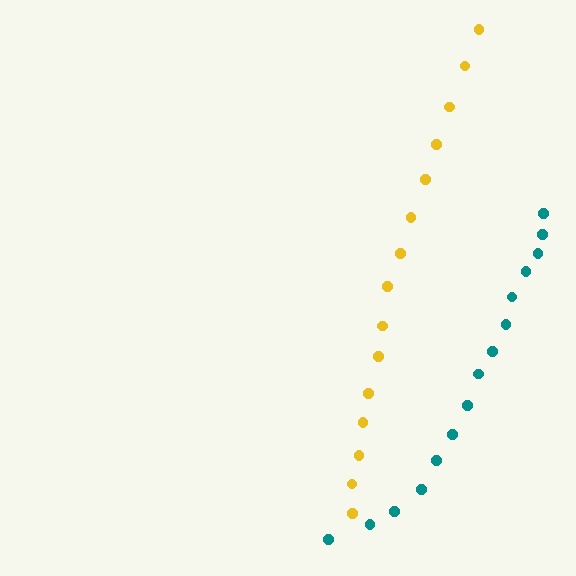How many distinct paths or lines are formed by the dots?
There are 2 distinct paths.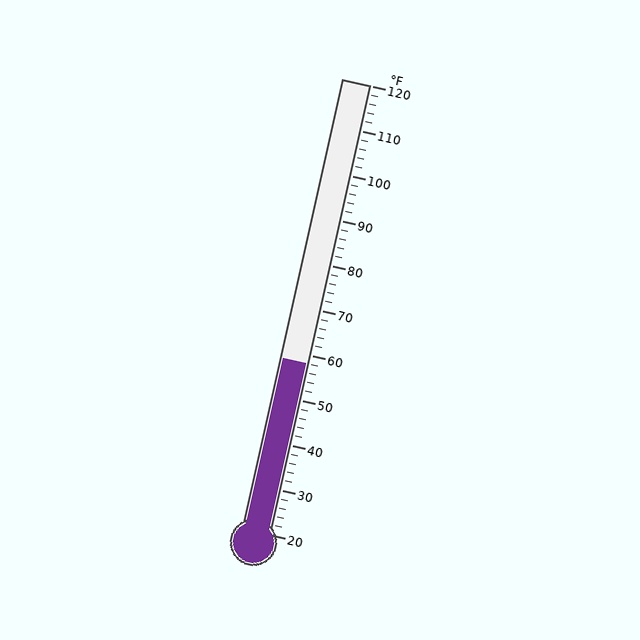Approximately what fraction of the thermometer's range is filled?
The thermometer is filled to approximately 40% of its range.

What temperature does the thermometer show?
The thermometer shows approximately 58°F.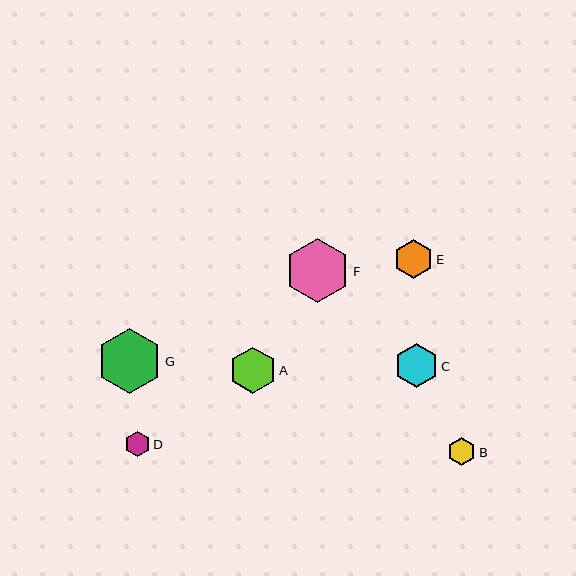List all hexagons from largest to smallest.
From largest to smallest: G, F, A, C, E, B, D.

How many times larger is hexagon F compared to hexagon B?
Hexagon F is approximately 2.3 times the size of hexagon B.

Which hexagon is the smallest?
Hexagon D is the smallest with a size of approximately 25 pixels.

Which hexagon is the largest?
Hexagon G is the largest with a size of approximately 66 pixels.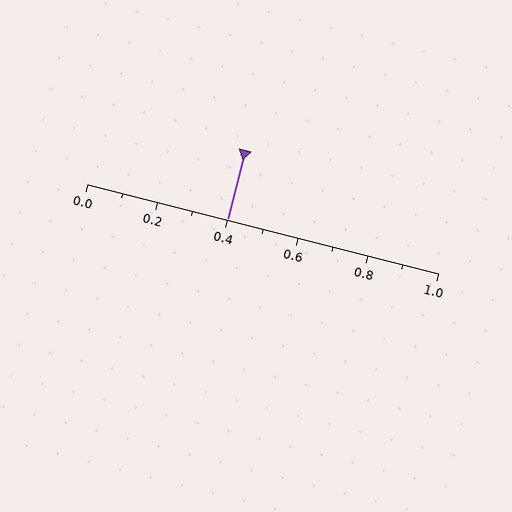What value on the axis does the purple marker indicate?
The marker indicates approximately 0.4.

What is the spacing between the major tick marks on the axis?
The major ticks are spaced 0.2 apart.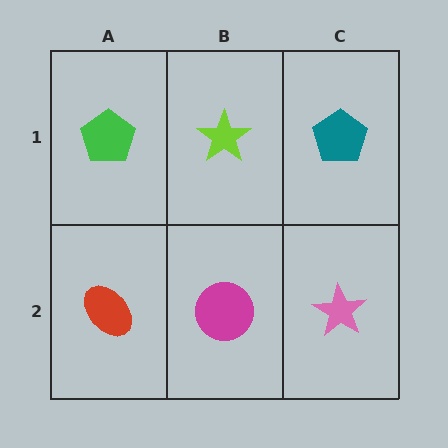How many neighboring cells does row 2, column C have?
2.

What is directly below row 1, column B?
A magenta circle.